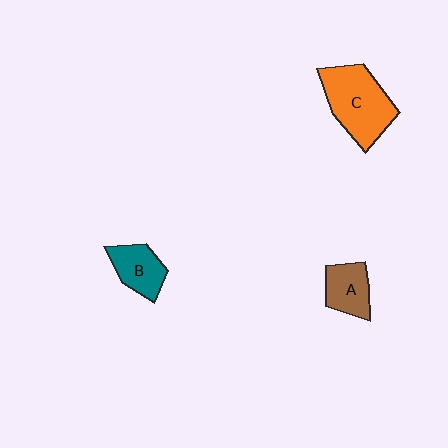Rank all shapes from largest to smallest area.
From largest to smallest: C (orange), B (teal), A (brown).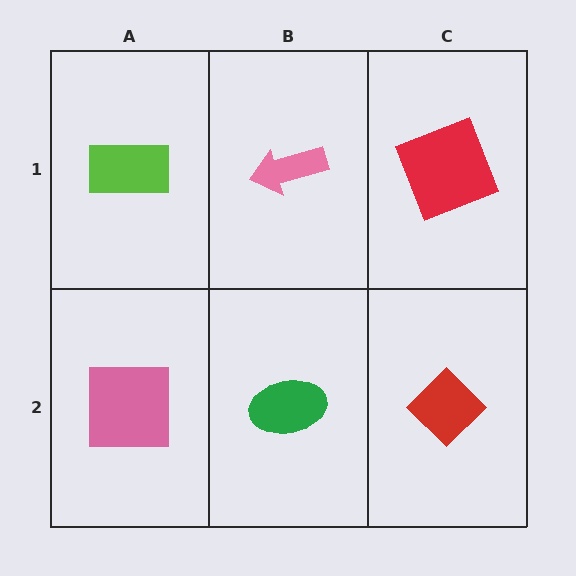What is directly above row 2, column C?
A red square.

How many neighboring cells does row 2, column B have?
3.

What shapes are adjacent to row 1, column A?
A pink square (row 2, column A), a pink arrow (row 1, column B).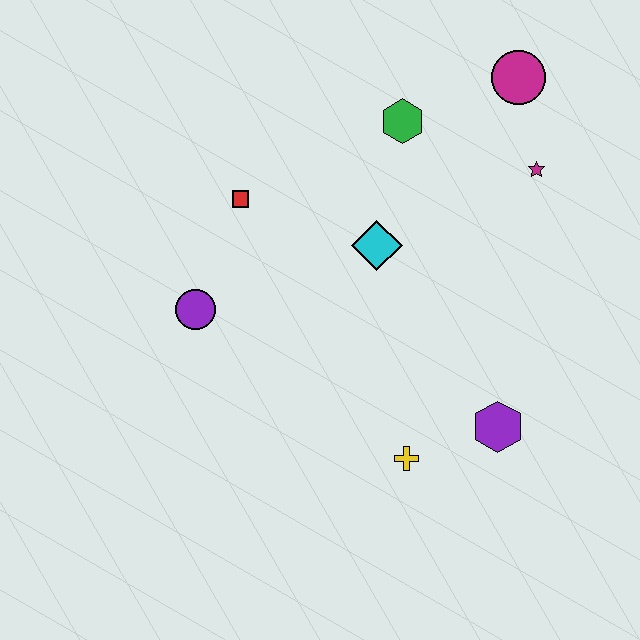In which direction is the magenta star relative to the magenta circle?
The magenta star is below the magenta circle.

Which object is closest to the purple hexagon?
The yellow cross is closest to the purple hexagon.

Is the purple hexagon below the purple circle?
Yes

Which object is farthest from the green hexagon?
The yellow cross is farthest from the green hexagon.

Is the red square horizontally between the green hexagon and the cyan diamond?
No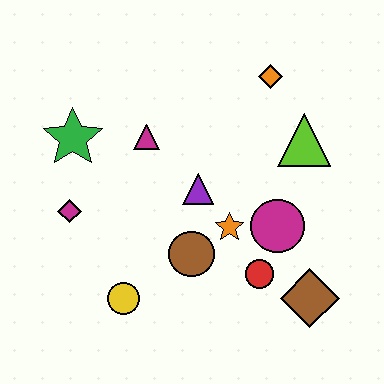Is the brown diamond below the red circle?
Yes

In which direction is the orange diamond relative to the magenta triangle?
The orange diamond is to the right of the magenta triangle.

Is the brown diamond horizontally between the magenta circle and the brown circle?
No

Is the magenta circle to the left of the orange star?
No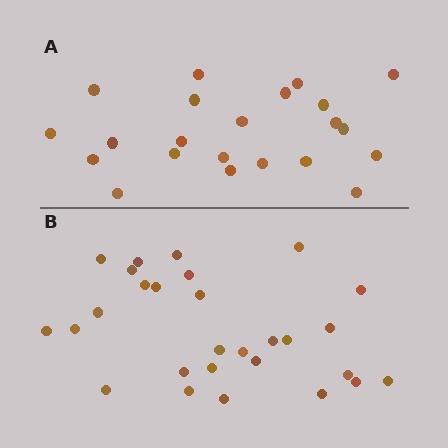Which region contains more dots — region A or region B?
Region B (the bottom region) has more dots.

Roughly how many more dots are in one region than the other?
Region B has about 6 more dots than region A.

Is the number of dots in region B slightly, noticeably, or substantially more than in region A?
Region B has noticeably more, but not dramatically so. The ratio is roughly 1.3 to 1.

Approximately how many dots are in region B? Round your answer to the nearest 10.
About 30 dots. (The exact count is 28, which rounds to 30.)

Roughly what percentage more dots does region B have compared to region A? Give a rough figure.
About 25% more.